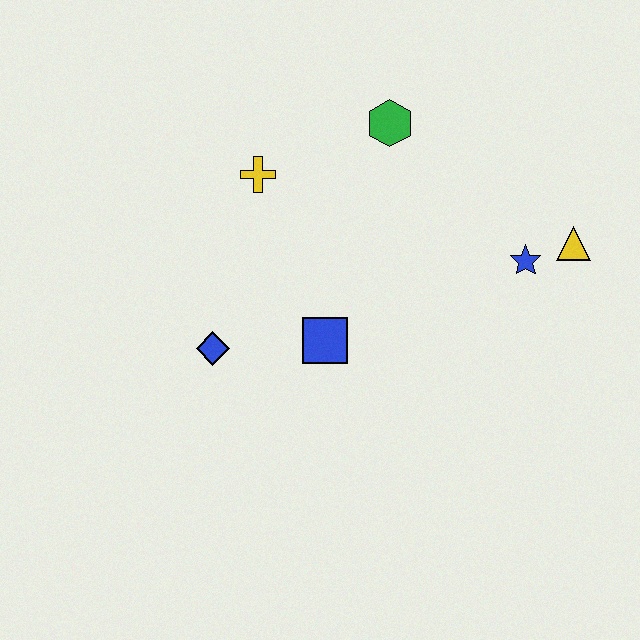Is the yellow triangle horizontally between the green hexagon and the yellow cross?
No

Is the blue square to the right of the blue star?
No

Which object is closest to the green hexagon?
The yellow cross is closest to the green hexagon.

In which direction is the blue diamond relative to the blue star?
The blue diamond is to the left of the blue star.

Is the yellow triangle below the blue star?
No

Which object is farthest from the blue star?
The blue diamond is farthest from the blue star.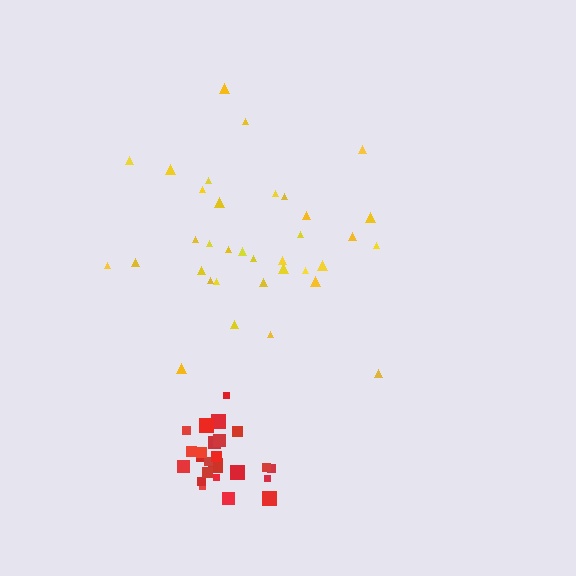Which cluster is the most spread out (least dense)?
Yellow.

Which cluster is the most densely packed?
Red.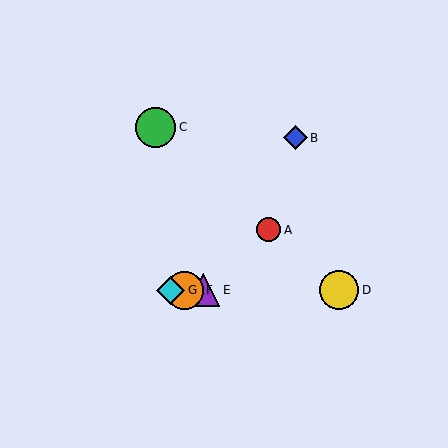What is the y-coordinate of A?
Object A is at y≈230.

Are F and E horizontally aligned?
Yes, both are at y≈290.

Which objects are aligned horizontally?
Objects D, E, F, G are aligned horizontally.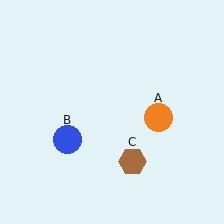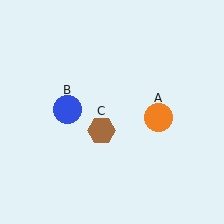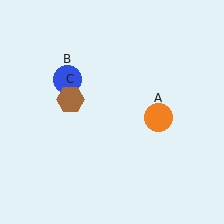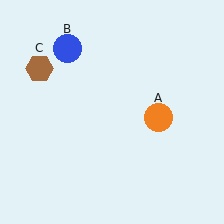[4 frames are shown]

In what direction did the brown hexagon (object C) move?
The brown hexagon (object C) moved up and to the left.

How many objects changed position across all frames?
2 objects changed position: blue circle (object B), brown hexagon (object C).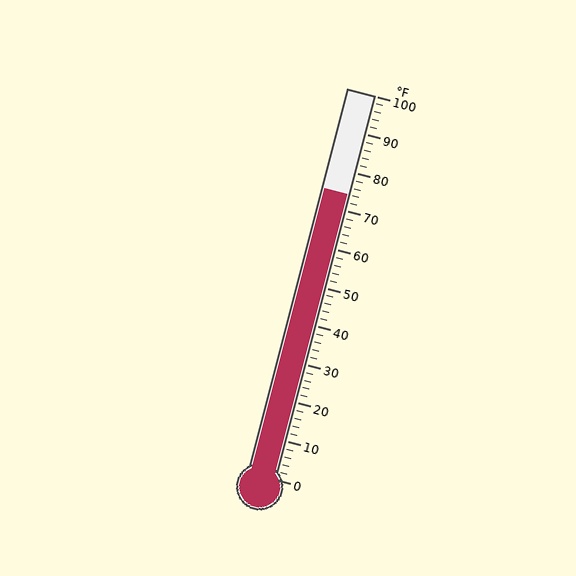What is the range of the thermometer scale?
The thermometer scale ranges from 0°F to 100°F.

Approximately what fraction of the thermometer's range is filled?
The thermometer is filled to approximately 75% of its range.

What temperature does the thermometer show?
The thermometer shows approximately 74°F.